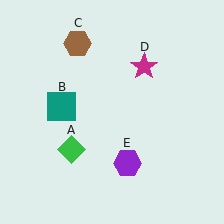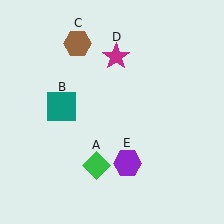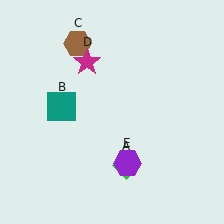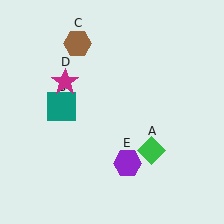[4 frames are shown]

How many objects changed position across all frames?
2 objects changed position: green diamond (object A), magenta star (object D).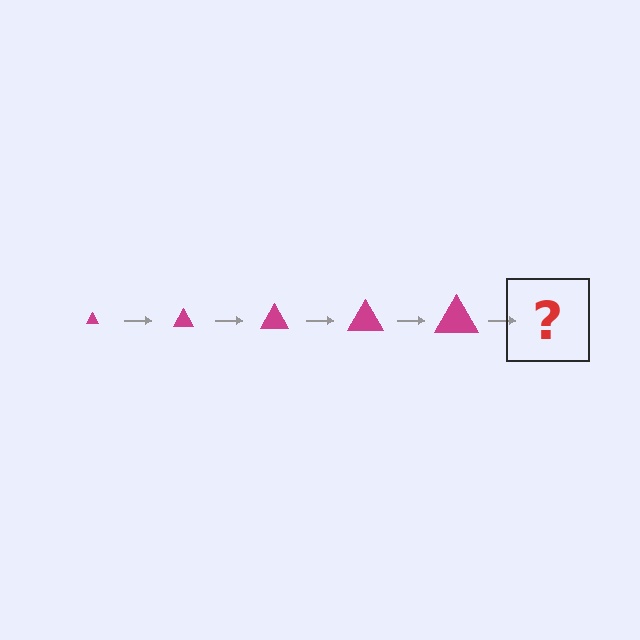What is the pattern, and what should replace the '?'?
The pattern is that the triangle gets progressively larger each step. The '?' should be a magenta triangle, larger than the previous one.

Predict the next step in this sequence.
The next step is a magenta triangle, larger than the previous one.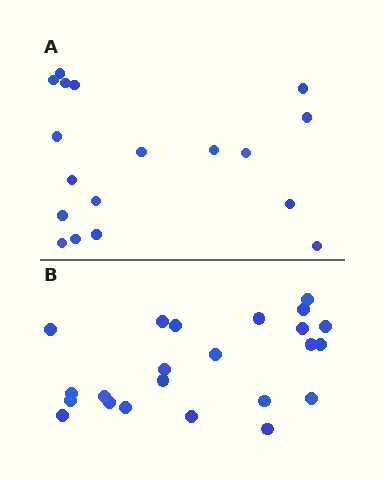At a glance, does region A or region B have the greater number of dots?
Region B (the bottom region) has more dots.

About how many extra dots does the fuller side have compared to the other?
Region B has about 5 more dots than region A.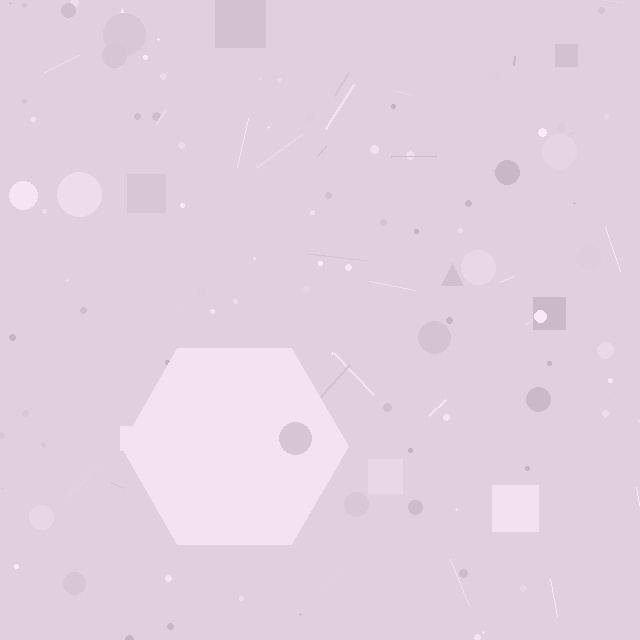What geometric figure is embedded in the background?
A hexagon is embedded in the background.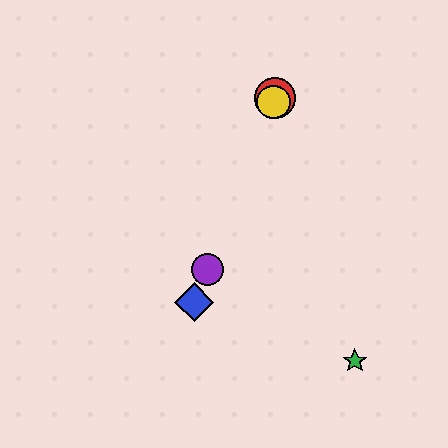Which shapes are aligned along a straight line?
The red circle, the blue diamond, the yellow circle, the purple circle are aligned along a straight line.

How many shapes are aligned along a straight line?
4 shapes (the red circle, the blue diamond, the yellow circle, the purple circle) are aligned along a straight line.